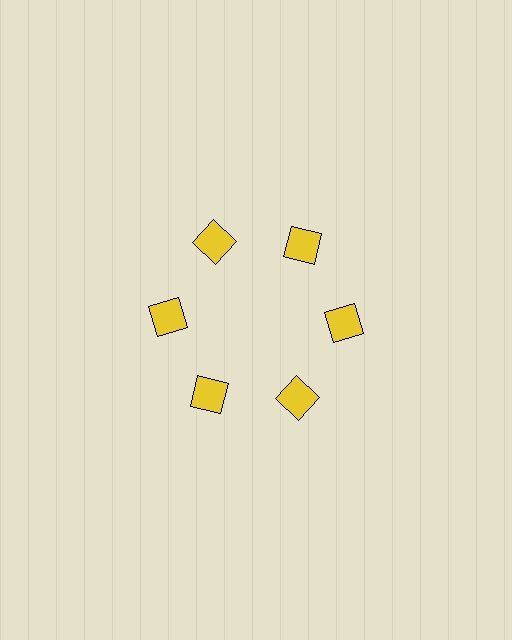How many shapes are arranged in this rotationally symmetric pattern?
There are 6 shapes, arranged in 6 groups of 1.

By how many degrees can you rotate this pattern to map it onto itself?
The pattern maps onto itself every 60 degrees of rotation.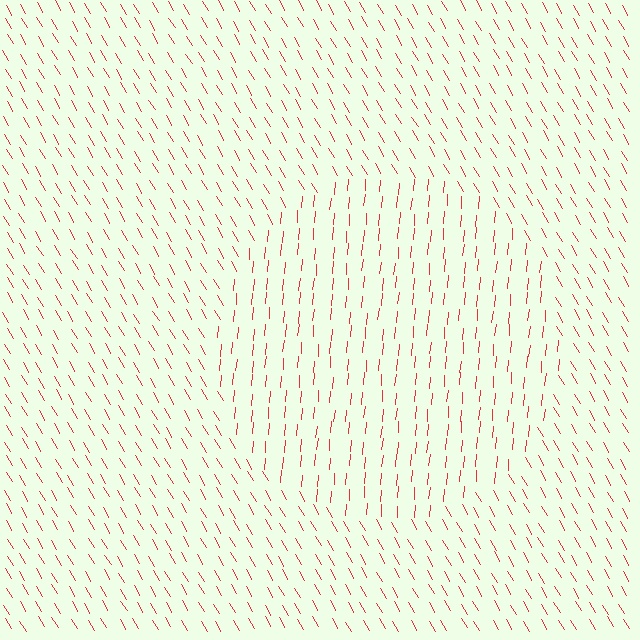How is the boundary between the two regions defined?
The boundary is defined purely by a change in line orientation (approximately 35 degrees difference). All lines are the same color and thickness.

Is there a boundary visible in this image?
Yes, there is a texture boundary formed by a change in line orientation.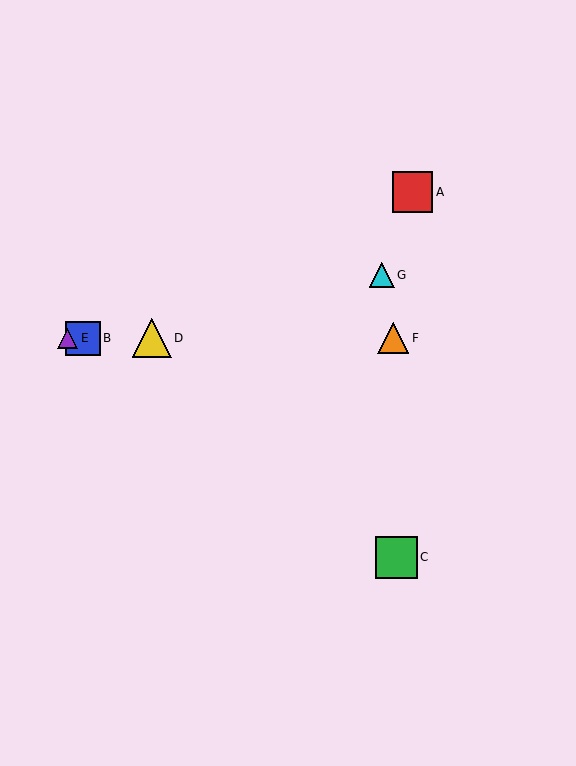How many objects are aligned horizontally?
4 objects (B, D, E, F) are aligned horizontally.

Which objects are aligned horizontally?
Objects B, D, E, F are aligned horizontally.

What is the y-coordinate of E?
Object E is at y≈338.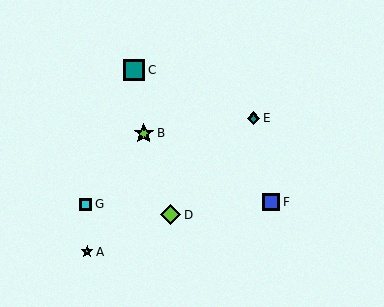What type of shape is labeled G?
Shape G is a cyan square.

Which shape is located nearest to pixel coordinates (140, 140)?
The lime star (labeled B) at (144, 133) is nearest to that location.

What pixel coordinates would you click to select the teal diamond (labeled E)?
Click at (254, 118) to select the teal diamond E.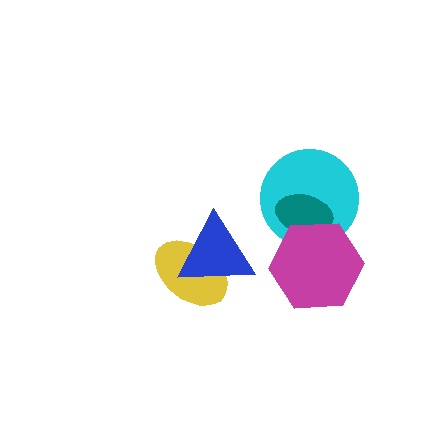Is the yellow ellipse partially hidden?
Yes, it is partially covered by another shape.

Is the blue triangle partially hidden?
No, no other shape covers it.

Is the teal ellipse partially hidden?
Yes, it is partially covered by another shape.